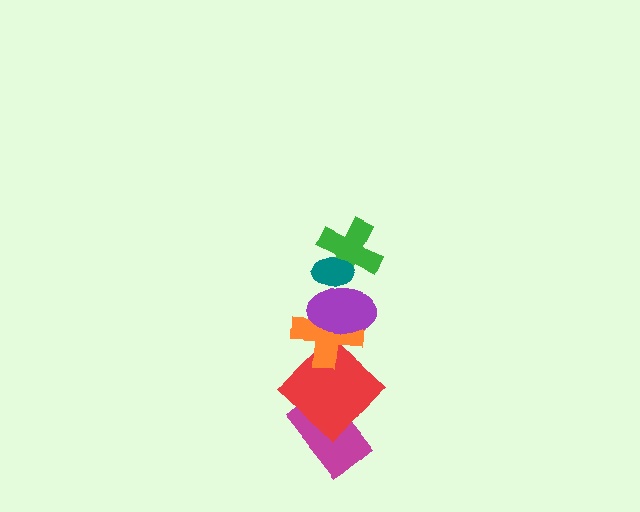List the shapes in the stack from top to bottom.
From top to bottom: the teal ellipse, the green cross, the purple ellipse, the orange cross, the red diamond, the magenta rectangle.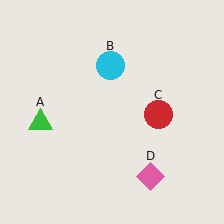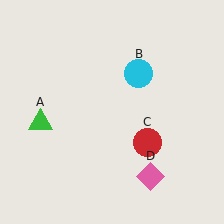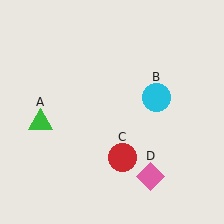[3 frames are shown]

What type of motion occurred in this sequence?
The cyan circle (object B), red circle (object C) rotated clockwise around the center of the scene.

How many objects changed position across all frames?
2 objects changed position: cyan circle (object B), red circle (object C).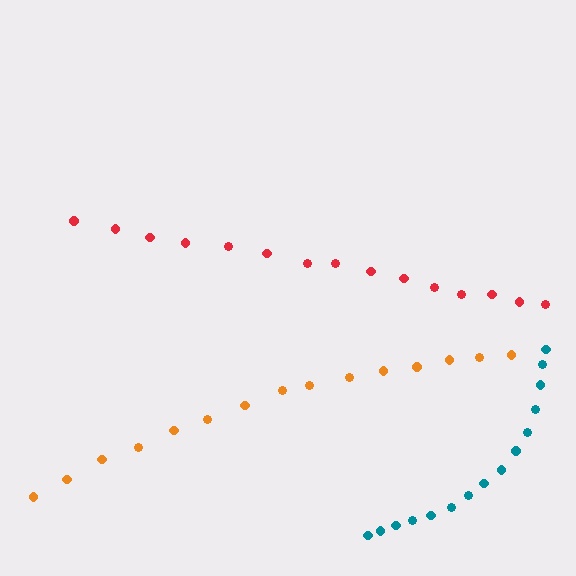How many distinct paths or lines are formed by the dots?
There are 3 distinct paths.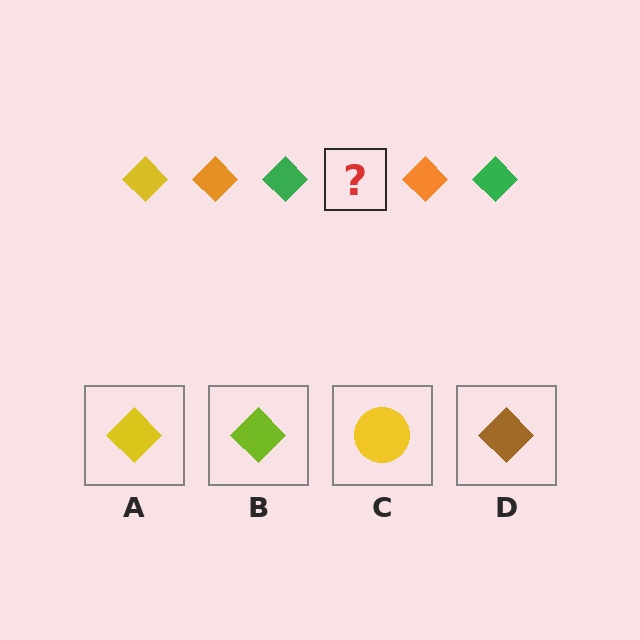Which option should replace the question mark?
Option A.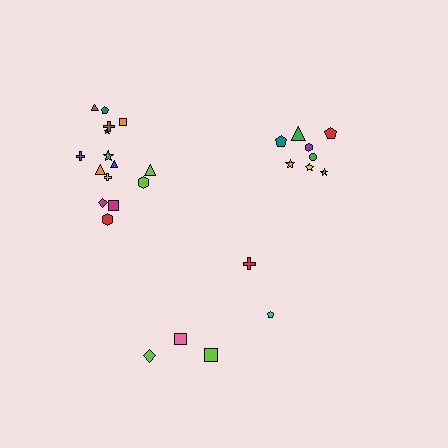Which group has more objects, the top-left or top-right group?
The top-left group.